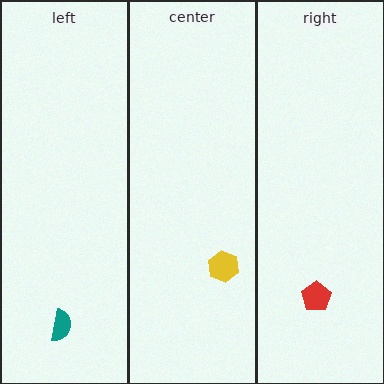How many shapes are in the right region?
1.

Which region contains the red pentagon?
The right region.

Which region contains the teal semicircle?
The left region.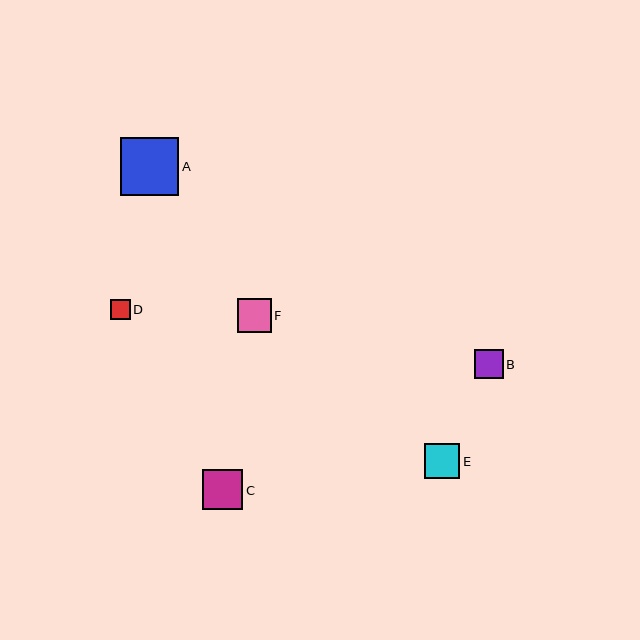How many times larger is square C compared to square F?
Square C is approximately 1.2 times the size of square F.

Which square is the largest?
Square A is the largest with a size of approximately 58 pixels.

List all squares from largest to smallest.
From largest to smallest: A, C, E, F, B, D.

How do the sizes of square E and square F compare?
Square E and square F are approximately the same size.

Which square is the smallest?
Square D is the smallest with a size of approximately 20 pixels.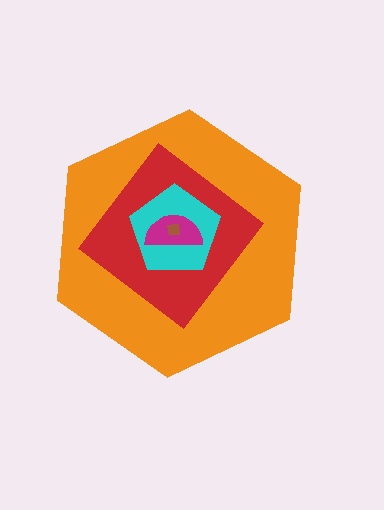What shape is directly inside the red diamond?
The cyan pentagon.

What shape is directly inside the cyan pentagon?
The magenta semicircle.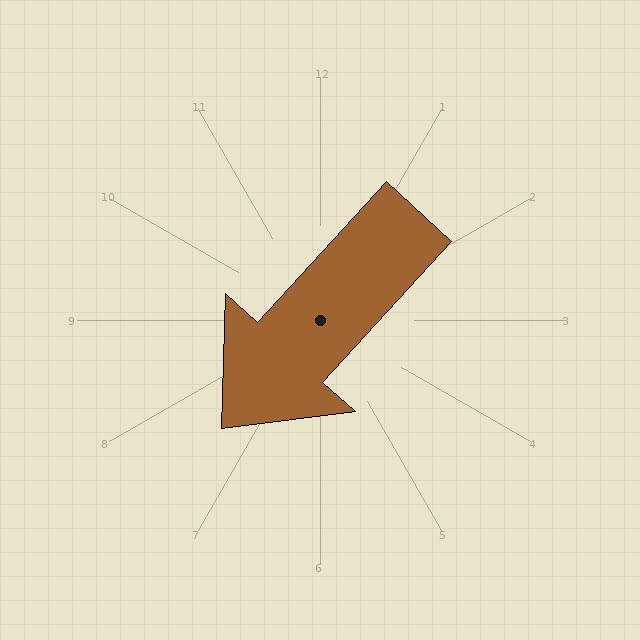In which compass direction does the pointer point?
Southwest.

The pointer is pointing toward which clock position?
Roughly 7 o'clock.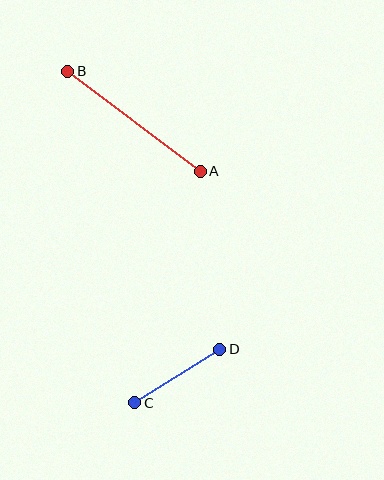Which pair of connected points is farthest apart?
Points A and B are farthest apart.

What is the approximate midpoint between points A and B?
The midpoint is at approximately (134, 121) pixels.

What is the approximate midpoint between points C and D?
The midpoint is at approximately (177, 376) pixels.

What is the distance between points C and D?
The distance is approximately 100 pixels.